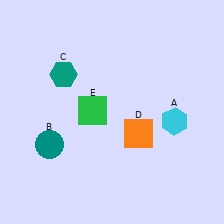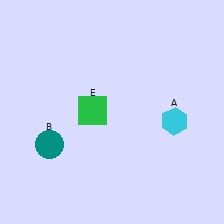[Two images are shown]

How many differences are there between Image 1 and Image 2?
There are 2 differences between the two images.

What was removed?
The orange square (D), the teal hexagon (C) were removed in Image 2.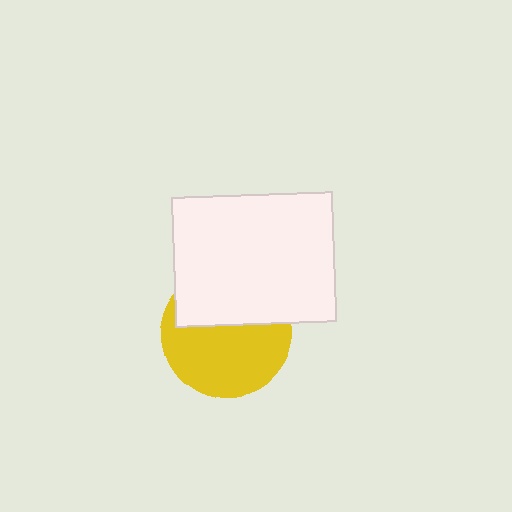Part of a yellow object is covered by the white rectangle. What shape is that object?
It is a circle.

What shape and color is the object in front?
The object in front is a white rectangle.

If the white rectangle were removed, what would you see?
You would see the complete yellow circle.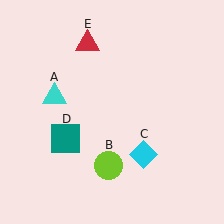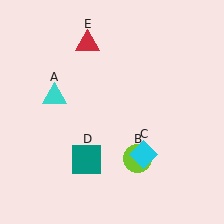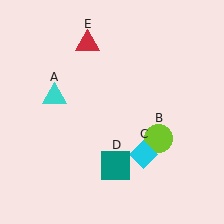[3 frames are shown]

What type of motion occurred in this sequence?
The lime circle (object B), teal square (object D) rotated counterclockwise around the center of the scene.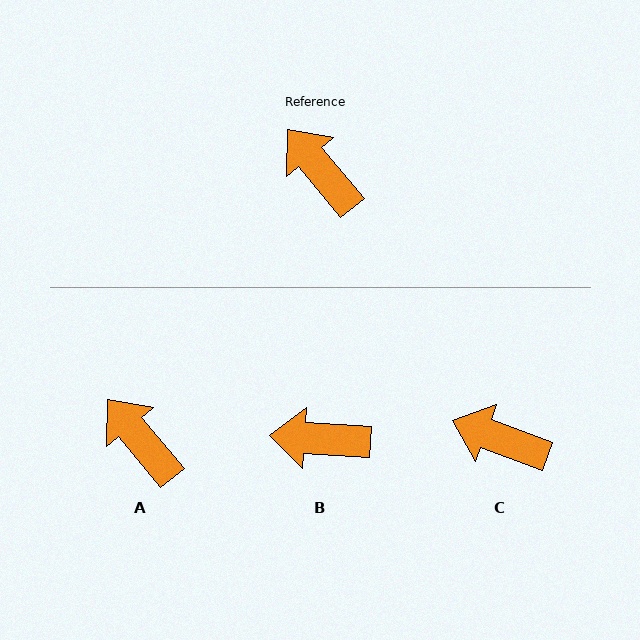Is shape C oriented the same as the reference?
No, it is off by about 30 degrees.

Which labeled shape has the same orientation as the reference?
A.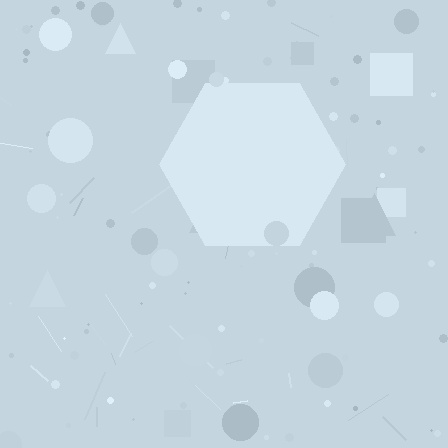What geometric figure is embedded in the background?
A hexagon is embedded in the background.